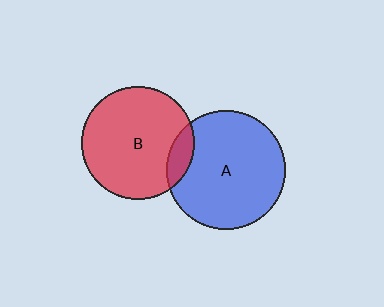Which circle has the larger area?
Circle A (blue).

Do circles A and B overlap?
Yes.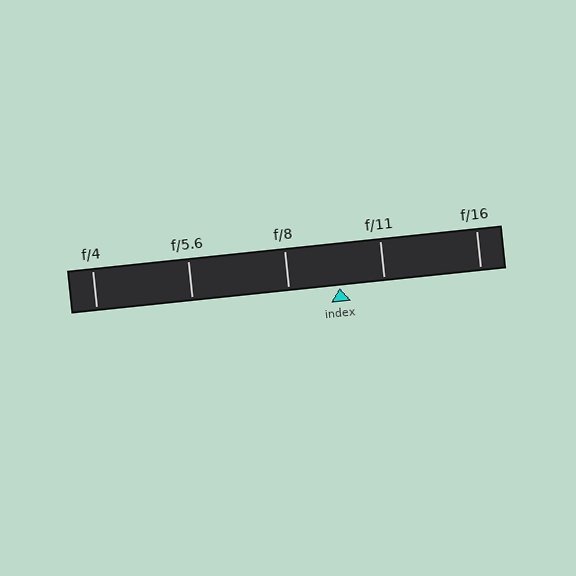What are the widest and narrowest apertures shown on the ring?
The widest aperture shown is f/4 and the narrowest is f/16.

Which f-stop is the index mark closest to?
The index mark is closest to f/11.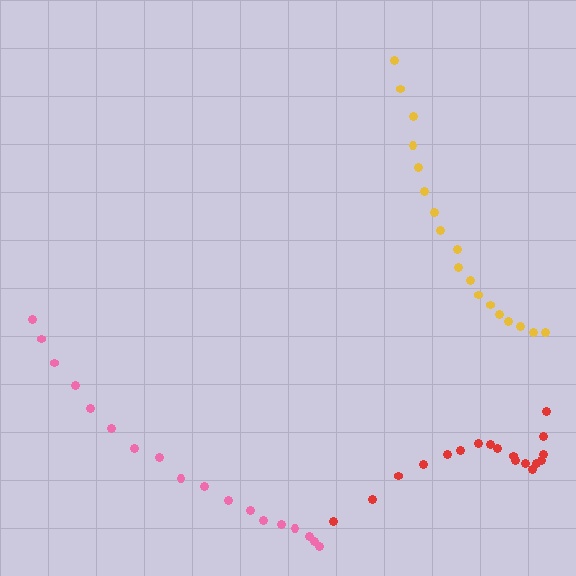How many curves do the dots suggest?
There are 3 distinct paths.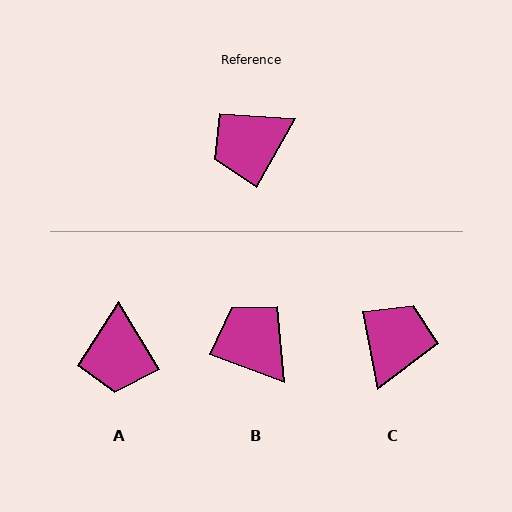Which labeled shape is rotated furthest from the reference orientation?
C, about 139 degrees away.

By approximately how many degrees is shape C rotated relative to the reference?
Approximately 139 degrees clockwise.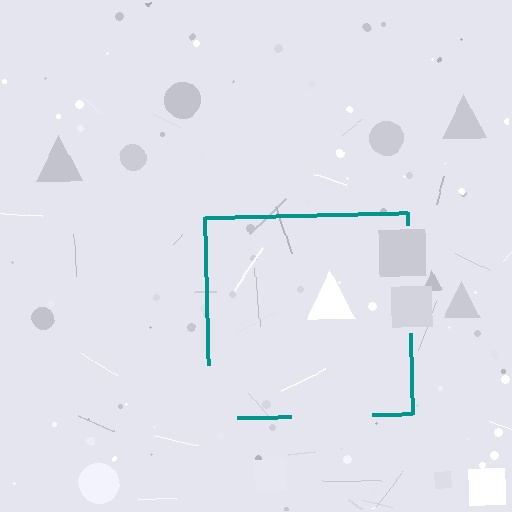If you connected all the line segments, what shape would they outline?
They would outline a square.